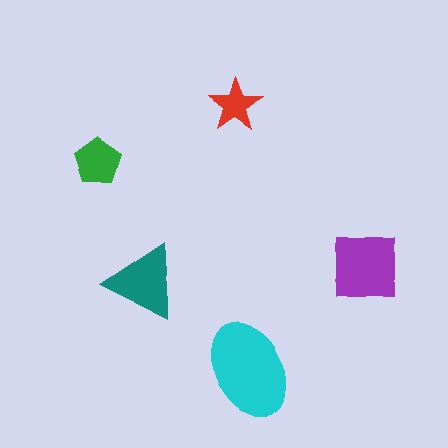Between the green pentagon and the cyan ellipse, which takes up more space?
The cyan ellipse.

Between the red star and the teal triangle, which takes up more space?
The teal triangle.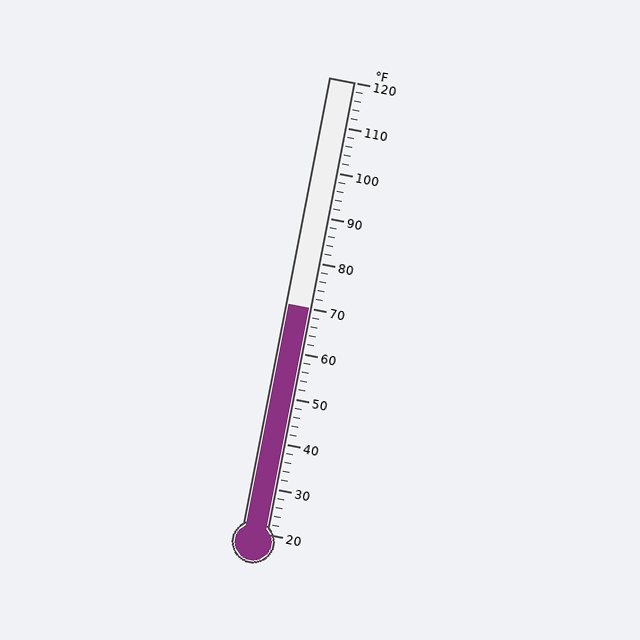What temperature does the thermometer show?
The thermometer shows approximately 70°F.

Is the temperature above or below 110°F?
The temperature is below 110°F.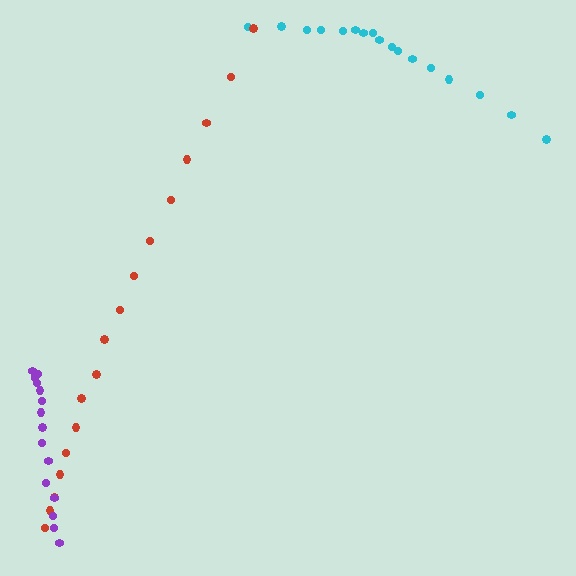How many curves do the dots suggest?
There are 3 distinct paths.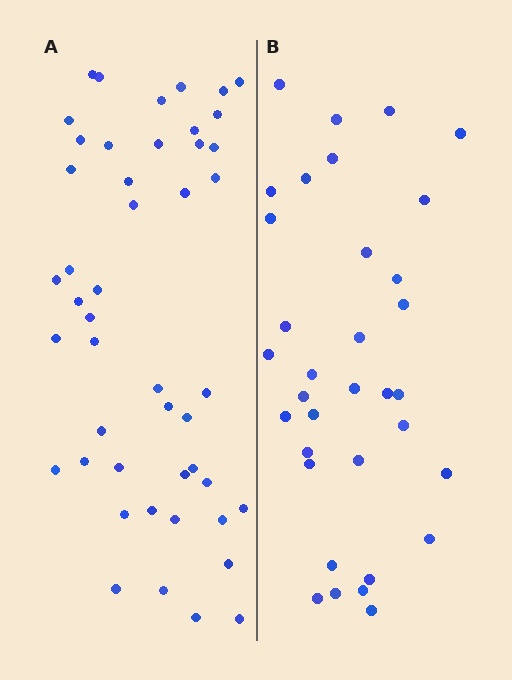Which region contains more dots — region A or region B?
Region A (the left region) has more dots.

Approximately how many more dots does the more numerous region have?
Region A has approximately 15 more dots than region B.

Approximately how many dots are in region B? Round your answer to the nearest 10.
About 30 dots. (The exact count is 34, which rounds to 30.)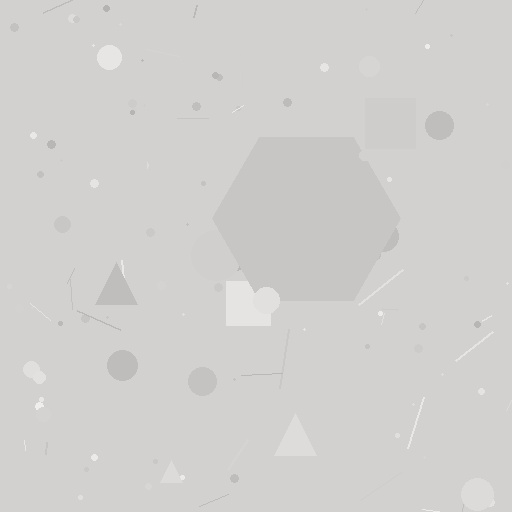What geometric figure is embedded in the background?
A hexagon is embedded in the background.